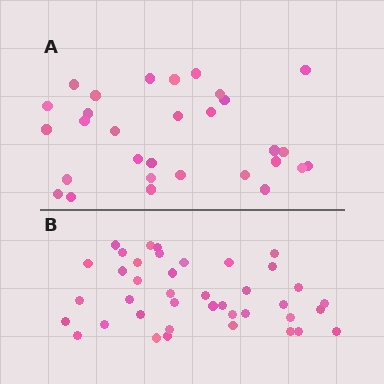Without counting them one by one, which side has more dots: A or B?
Region B (the bottom region) has more dots.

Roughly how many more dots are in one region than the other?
Region B has roughly 10 or so more dots than region A.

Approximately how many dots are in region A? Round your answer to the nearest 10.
About 30 dots.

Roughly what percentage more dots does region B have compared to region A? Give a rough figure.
About 35% more.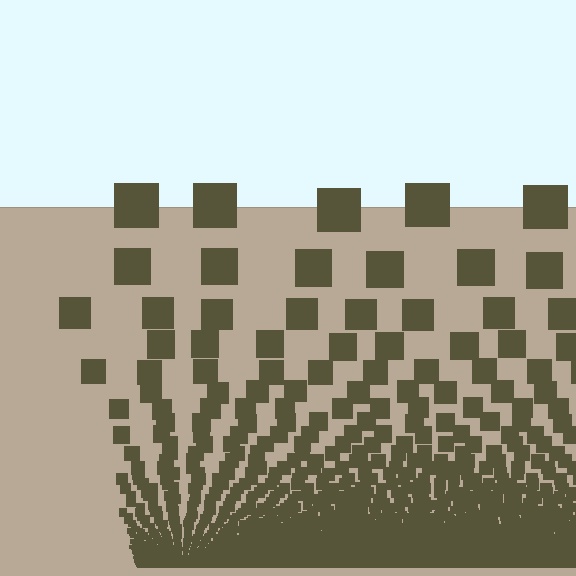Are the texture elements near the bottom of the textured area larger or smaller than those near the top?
Smaller. The gradient is inverted — elements near the bottom are smaller and denser.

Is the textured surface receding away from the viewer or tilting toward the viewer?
The surface appears to tilt toward the viewer. Texture elements get larger and sparser toward the top.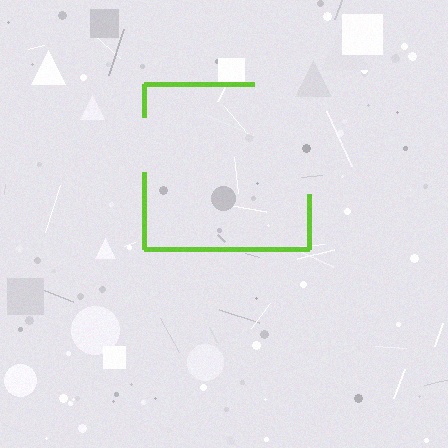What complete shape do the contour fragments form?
The contour fragments form a square.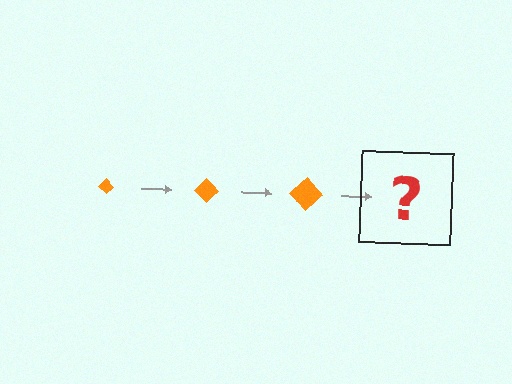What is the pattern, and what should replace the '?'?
The pattern is that the diamond gets progressively larger each step. The '?' should be an orange diamond, larger than the previous one.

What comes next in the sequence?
The next element should be an orange diamond, larger than the previous one.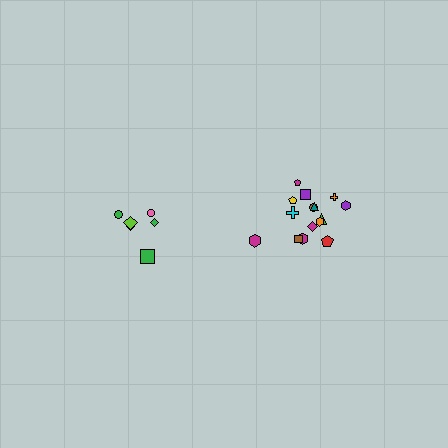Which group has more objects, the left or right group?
The right group.